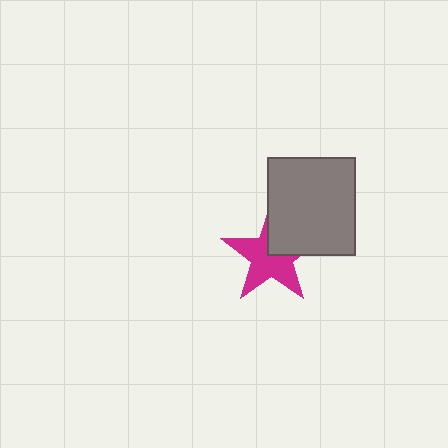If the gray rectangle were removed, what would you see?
You would see the complete magenta star.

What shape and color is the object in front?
The object in front is a gray rectangle.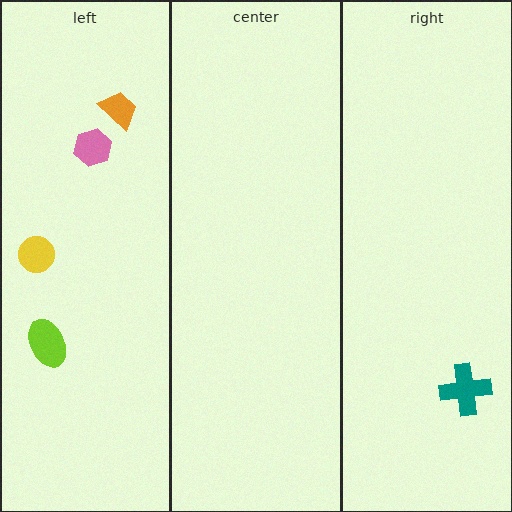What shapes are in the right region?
The teal cross.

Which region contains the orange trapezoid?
The left region.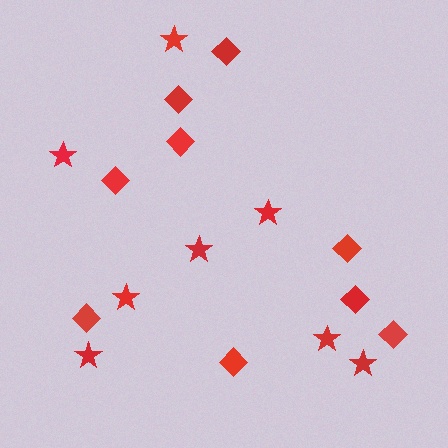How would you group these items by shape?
There are 2 groups: one group of stars (8) and one group of diamonds (9).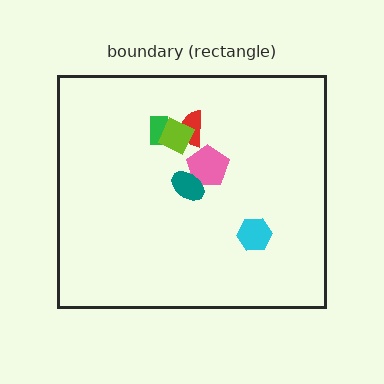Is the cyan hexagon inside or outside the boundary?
Inside.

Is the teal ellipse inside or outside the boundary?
Inside.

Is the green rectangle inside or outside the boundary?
Inside.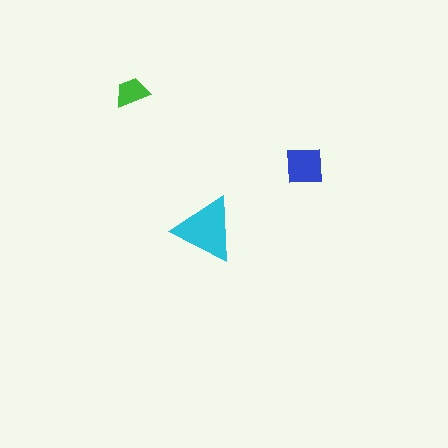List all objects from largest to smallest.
The cyan triangle, the blue square, the green trapezoid.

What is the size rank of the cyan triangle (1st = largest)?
1st.